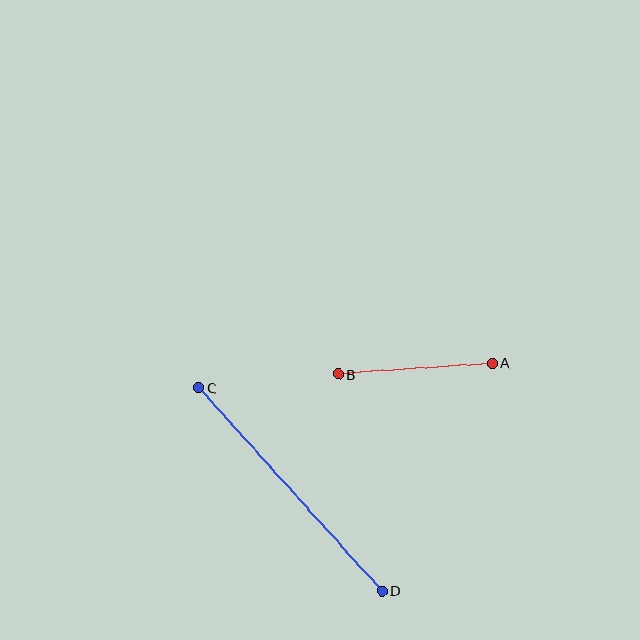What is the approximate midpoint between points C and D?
The midpoint is at approximately (290, 489) pixels.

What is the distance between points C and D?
The distance is approximately 273 pixels.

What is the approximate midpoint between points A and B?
The midpoint is at approximately (415, 369) pixels.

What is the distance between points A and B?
The distance is approximately 155 pixels.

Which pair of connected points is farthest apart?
Points C and D are farthest apart.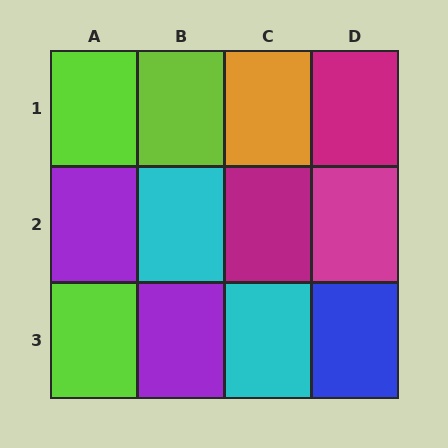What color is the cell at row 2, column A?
Purple.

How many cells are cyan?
2 cells are cyan.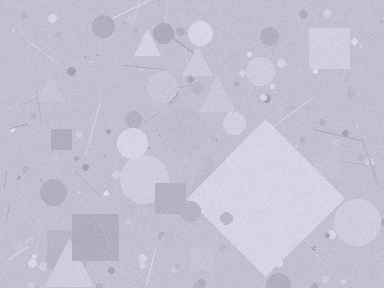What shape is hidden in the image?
A diamond is hidden in the image.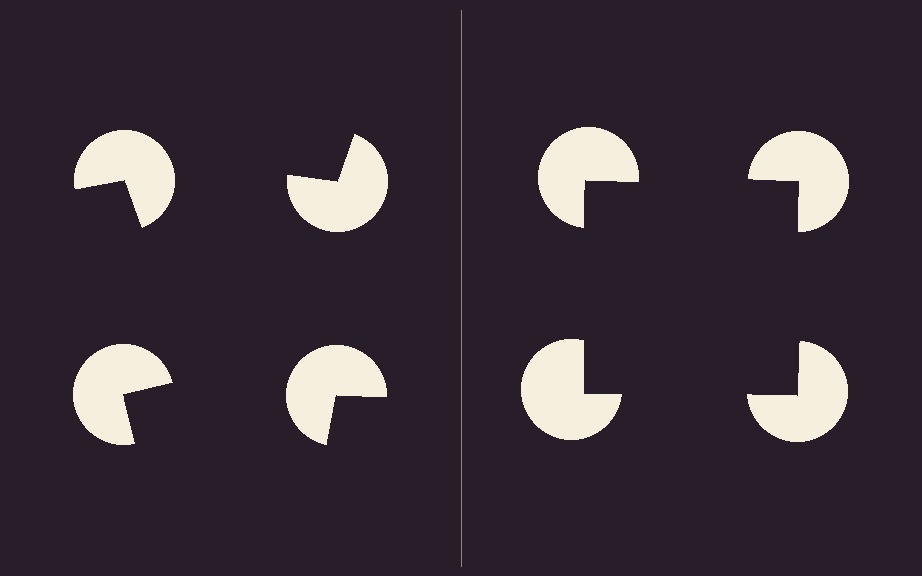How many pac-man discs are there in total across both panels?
8 — 4 on each side.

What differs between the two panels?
The pac-man discs are positioned identically on both sides; only the wedge orientations differ. On the right they align to a square; on the left they are misaligned.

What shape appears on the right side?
An illusory square.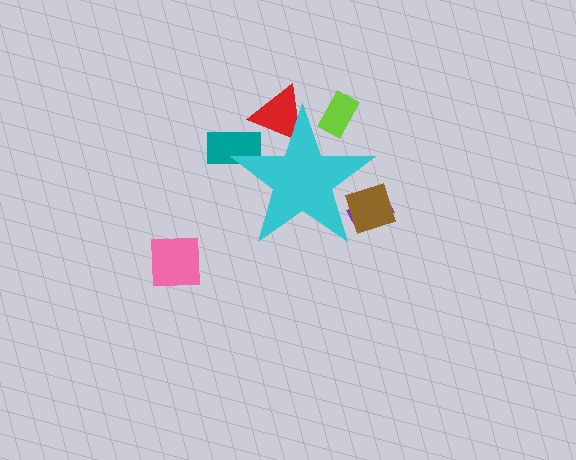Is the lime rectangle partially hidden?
Yes, the lime rectangle is partially hidden behind the cyan star.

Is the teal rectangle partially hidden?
Yes, the teal rectangle is partially hidden behind the cyan star.